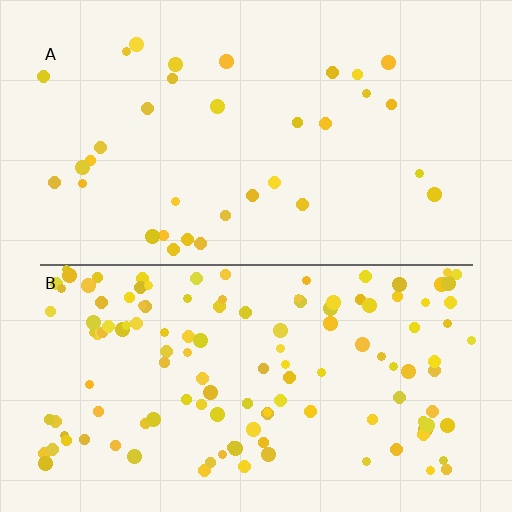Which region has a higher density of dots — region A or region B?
B (the bottom).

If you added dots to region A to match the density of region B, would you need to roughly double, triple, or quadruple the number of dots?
Approximately quadruple.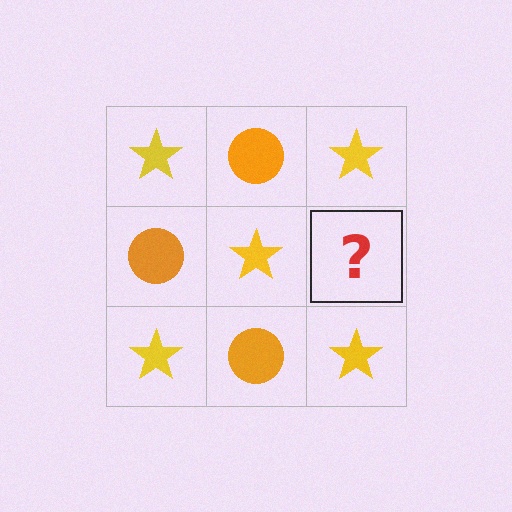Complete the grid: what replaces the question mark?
The question mark should be replaced with an orange circle.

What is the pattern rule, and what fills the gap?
The rule is that it alternates yellow star and orange circle in a checkerboard pattern. The gap should be filled with an orange circle.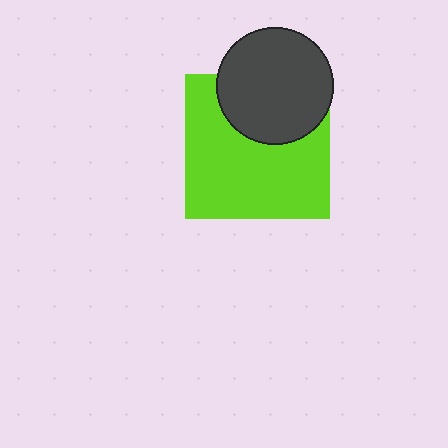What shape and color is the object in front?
The object in front is a dark gray circle.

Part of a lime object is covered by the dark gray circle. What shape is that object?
It is a square.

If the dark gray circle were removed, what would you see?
You would see the complete lime square.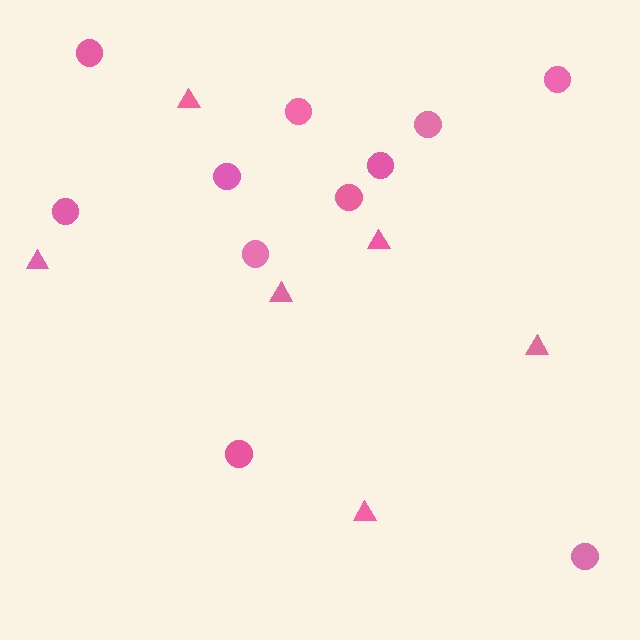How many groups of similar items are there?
There are 2 groups: one group of circles (11) and one group of triangles (6).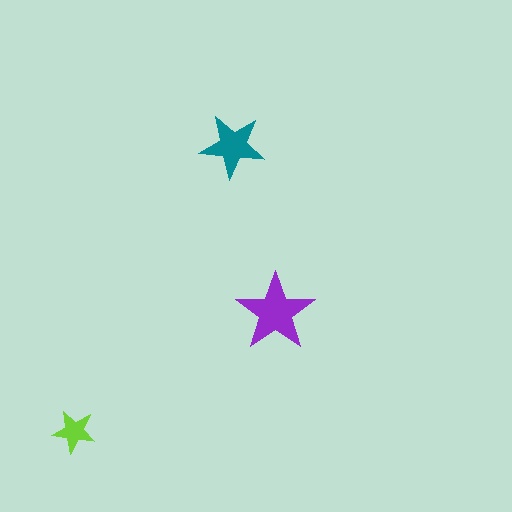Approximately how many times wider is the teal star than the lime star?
About 1.5 times wider.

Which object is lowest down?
The lime star is bottommost.